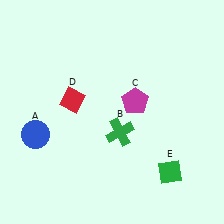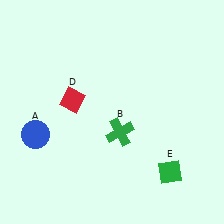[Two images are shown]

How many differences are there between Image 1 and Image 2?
There is 1 difference between the two images.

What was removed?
The magenta pentagon (C) was removed in Image 2.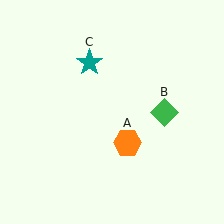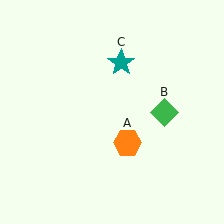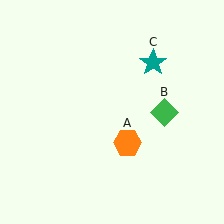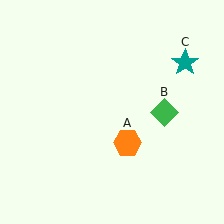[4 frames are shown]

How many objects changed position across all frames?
1 object changed position: teal star (object C).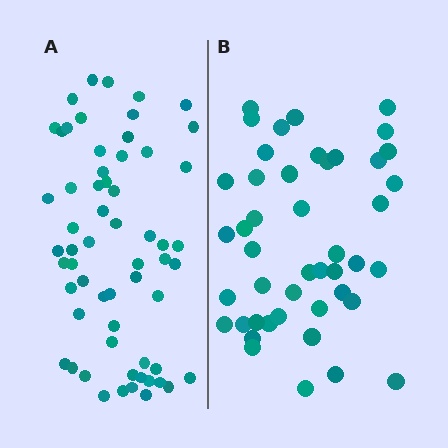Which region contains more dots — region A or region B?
Region A (the left region) has more dots.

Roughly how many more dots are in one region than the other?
Region A has approximately 15 more dots than region B.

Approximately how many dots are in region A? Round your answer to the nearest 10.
About 60 dots.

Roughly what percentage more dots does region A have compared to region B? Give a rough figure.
About 35% more.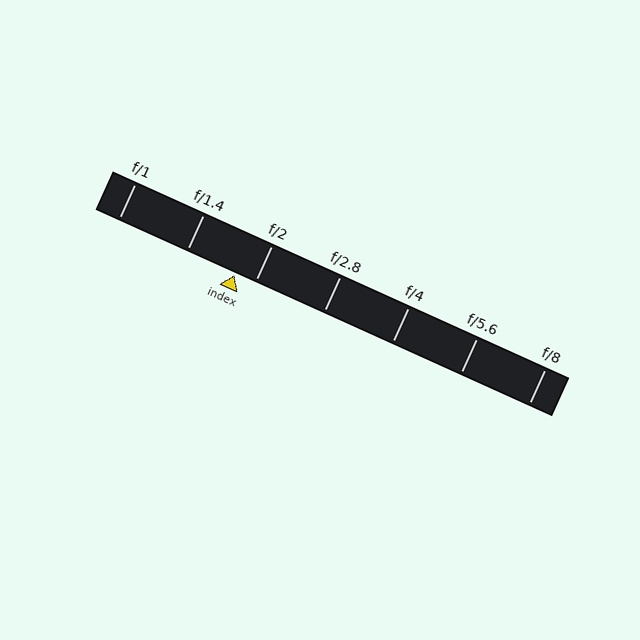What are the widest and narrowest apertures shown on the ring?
The widest aperture shown is f/1 and the narrowest is f/8.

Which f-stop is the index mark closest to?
The index mark is closest to f/2.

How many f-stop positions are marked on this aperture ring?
There are 7 f-stop positions marked.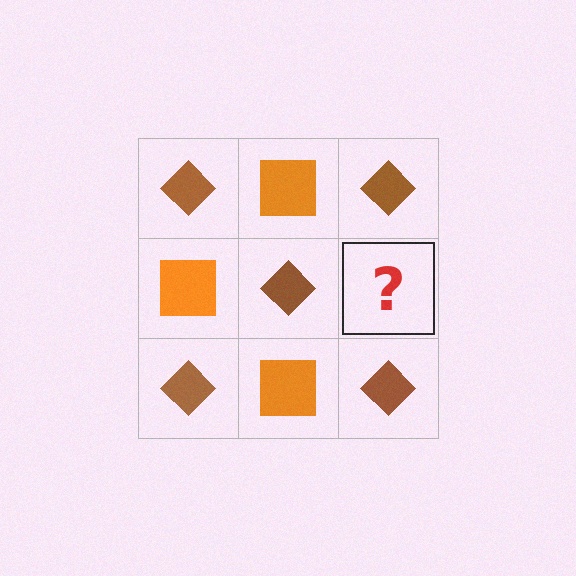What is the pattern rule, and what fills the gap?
The rule is that it alternates brown diamond and orange square in a checkerboard pattern. The gap should be filled with an orange square.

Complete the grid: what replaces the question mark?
The question mark should be replaced with an orange square.